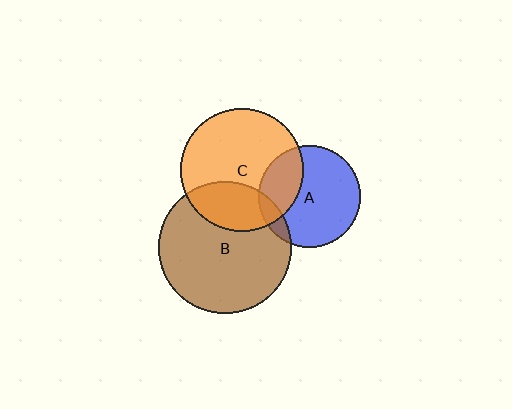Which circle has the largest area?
Circle B (brown).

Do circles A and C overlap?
Yes.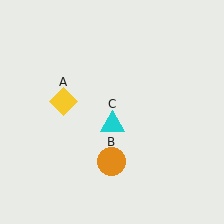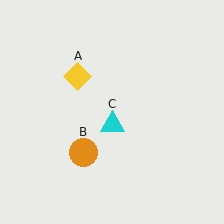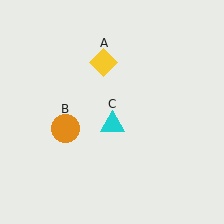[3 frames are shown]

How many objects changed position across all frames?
2 objects changed position: yellow diamond (object A), orange circle (object B).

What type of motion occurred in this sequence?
The yellow diamond (object A), orange circle (object B) rotated clockwise around the center of the scene.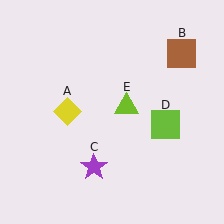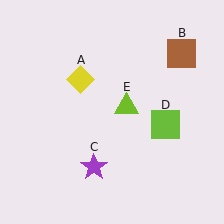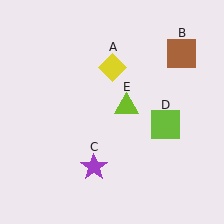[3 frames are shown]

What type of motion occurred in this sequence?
The yellow diamond (object A) rotated clockwise around the center of the scene.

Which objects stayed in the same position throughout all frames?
Brown square (object B) and purple star (object C) and lime square (object D) and lime triangle (object E) remained stationary.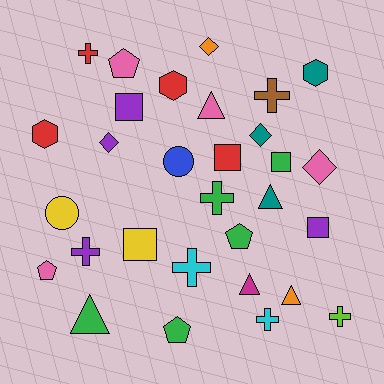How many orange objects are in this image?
There are 2 orange objects.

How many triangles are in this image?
There are 5 triangles.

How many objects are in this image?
There are 30 objects.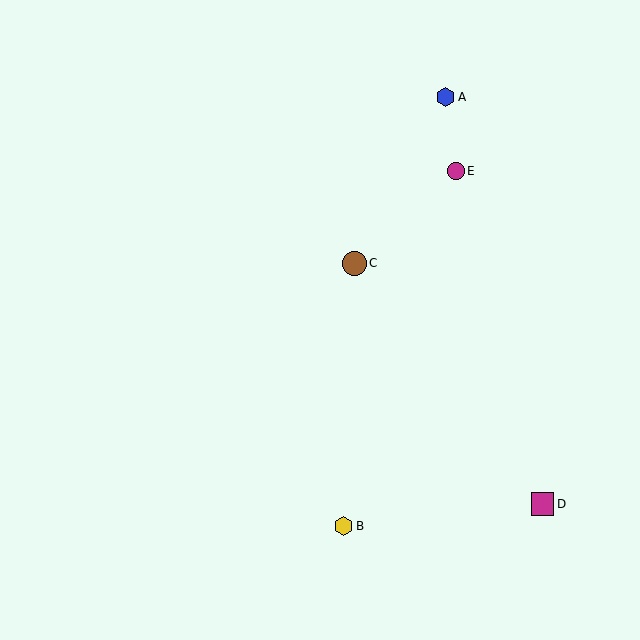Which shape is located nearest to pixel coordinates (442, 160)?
The magenta circle (labeled E) at (456, 171) is nearest to that location.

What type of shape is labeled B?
Shape B is a yellow hexagon.